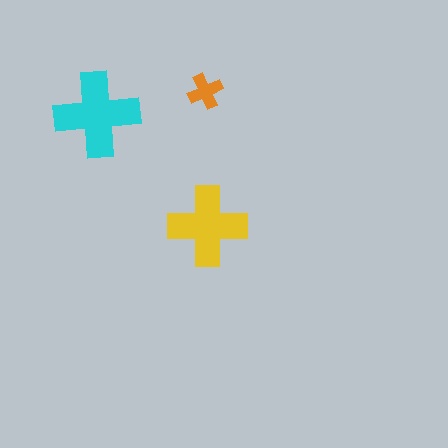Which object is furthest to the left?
The cyan cross is leftmost.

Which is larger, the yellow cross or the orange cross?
The yellow one.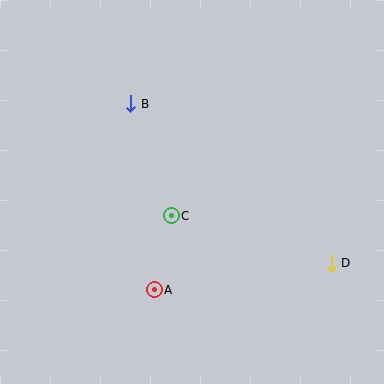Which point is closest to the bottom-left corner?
Point A is closest to the bottom-left corner.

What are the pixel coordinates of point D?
Point D is at (331, 263).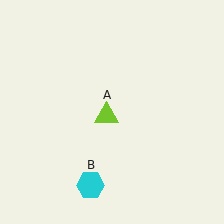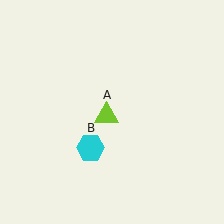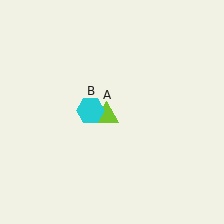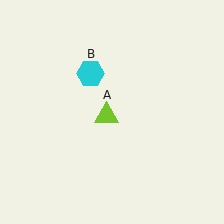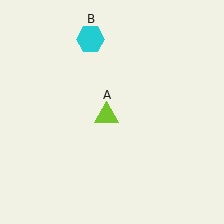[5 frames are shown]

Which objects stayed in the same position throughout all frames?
Lime triangle (object A) remained stationary.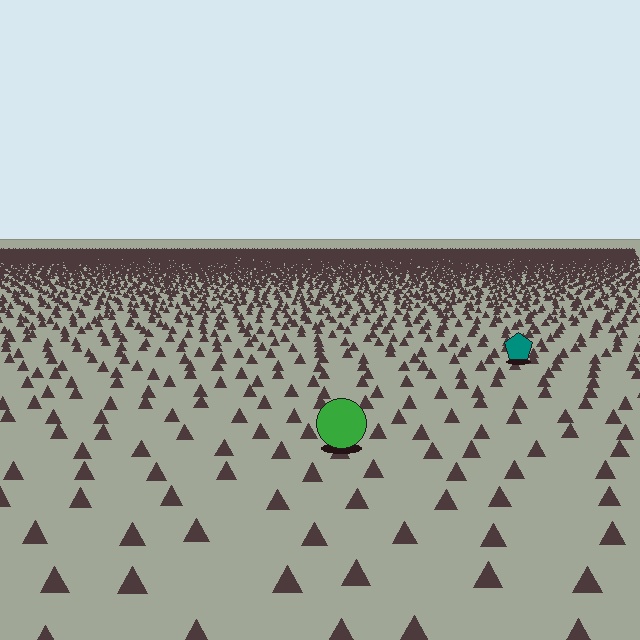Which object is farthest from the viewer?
The teal pentagon is farthest from the viewer. It appears smaller and the ground texture around it is denser.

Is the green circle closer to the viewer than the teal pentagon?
Yes. The green circle is closer — you can tell from the texture gradient: the ground texture is coarser near it.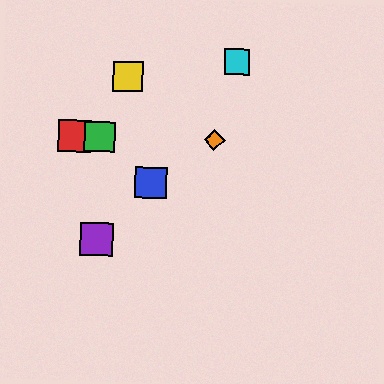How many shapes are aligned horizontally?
3 shapes (the red square, the green square, the orange diamond) are aligned horizontally.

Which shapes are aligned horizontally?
The red square, the green square, the orange diamond are aligned horizontally.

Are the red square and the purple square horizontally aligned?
No, the red square is at y≈136 and the purple square is at y≈239.